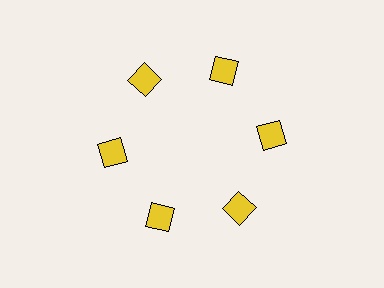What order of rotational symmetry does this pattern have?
This pattern has 6-fold rotational symmetry.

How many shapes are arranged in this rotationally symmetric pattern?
There are 6 shapes, arranged in 6 groups of 1.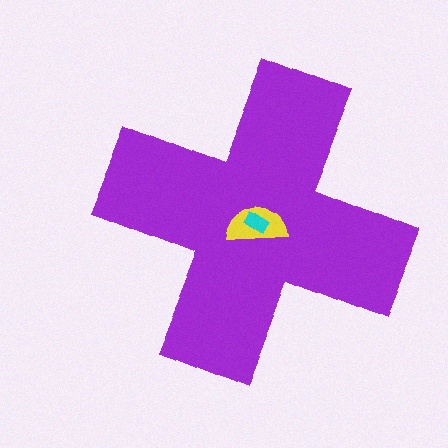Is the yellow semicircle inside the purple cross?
Yes.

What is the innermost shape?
The cyan rectangle.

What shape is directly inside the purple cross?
The yellow semicircle.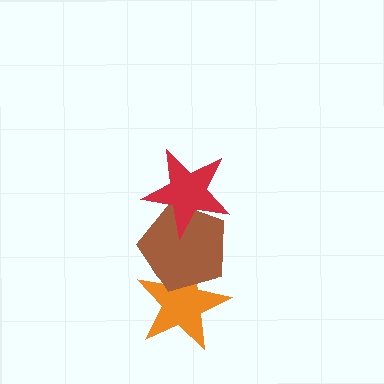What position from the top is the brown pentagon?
The brown pentagon is 2nd from the top.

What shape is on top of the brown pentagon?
The red star is on top of the brown pentagon.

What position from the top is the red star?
The red star is 1st from the top.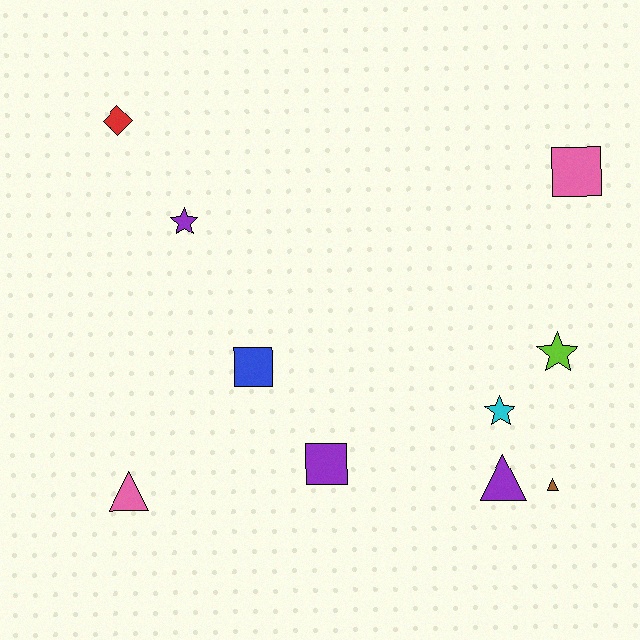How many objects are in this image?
There are 10 objects.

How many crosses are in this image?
There are no crosses.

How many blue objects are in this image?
There is 1 blue object.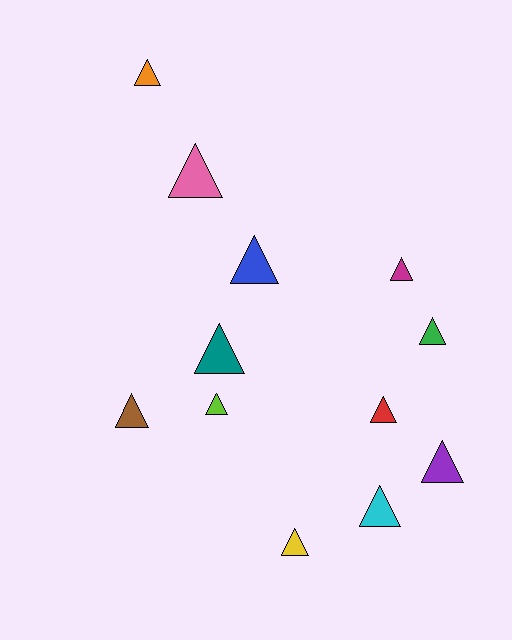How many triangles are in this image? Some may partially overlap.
There are 12 triangles.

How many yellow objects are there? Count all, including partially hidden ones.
There is 1 yellow object.